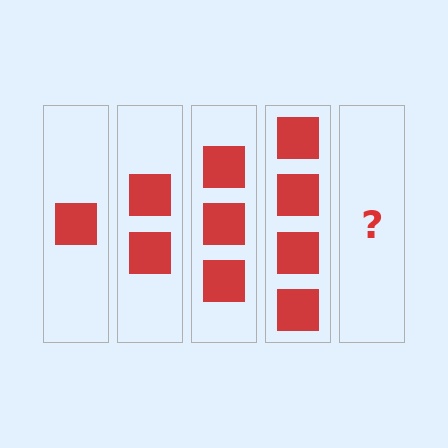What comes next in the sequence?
The next element should be 5 squares.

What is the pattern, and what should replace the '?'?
The pattern is that each step adds one more square. The '?' should be 5 squares.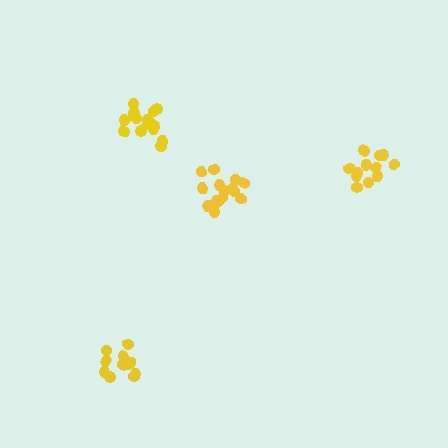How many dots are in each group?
Group 1: 15 dots, Group 2: 17 dots, Group 3: 12 dots, Group 4: 12 dots (56 total).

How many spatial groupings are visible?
There are 4 spatial groupings.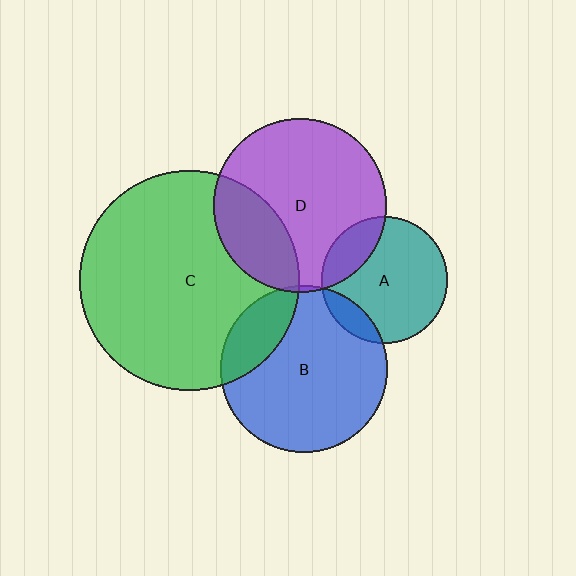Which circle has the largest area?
Circle C (green).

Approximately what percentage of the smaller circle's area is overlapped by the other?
Approximately 20%.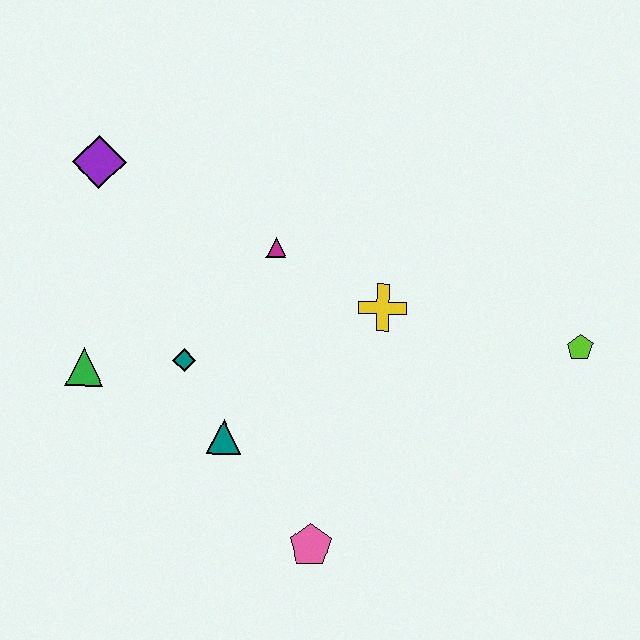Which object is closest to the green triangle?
The teal diamond is closest to the green triangle.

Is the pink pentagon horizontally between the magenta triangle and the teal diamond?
No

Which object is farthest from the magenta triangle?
The lime pentagon is farthest from the magenta triangle.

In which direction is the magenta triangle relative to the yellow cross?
The magenta triangle is to the left of the yellow cross.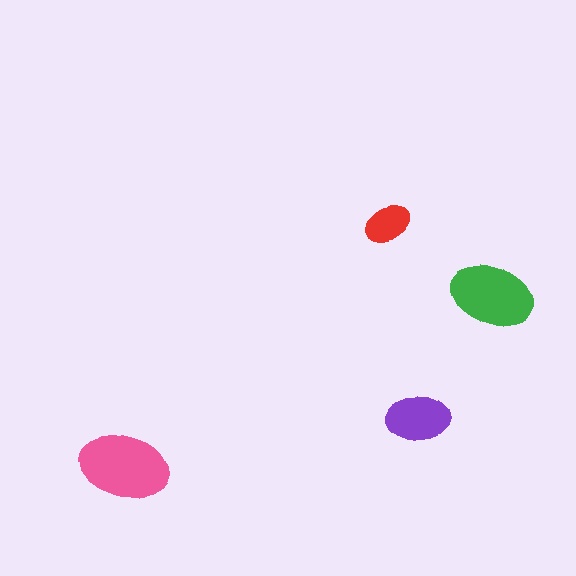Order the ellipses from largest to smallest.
the pink one, the green one, the purple one, the red one.